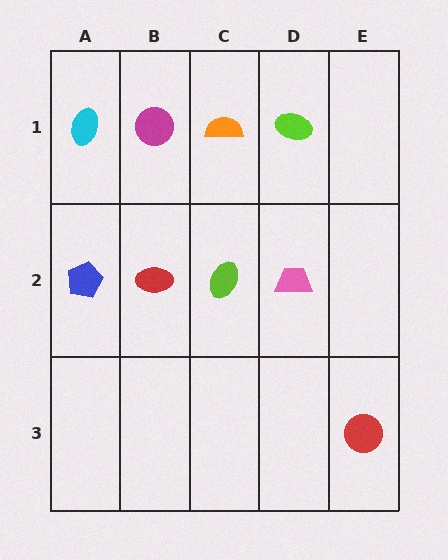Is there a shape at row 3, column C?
No, that cell is empty.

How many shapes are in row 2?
4 shapes.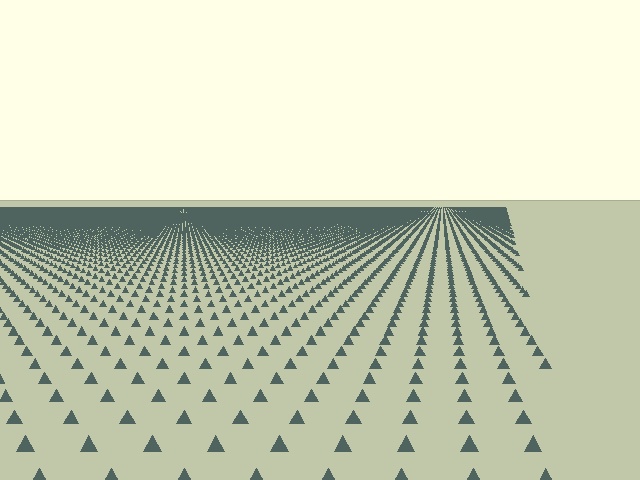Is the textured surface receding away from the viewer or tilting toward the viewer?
The surface is receding away from the viewer. Texture elements get smaller and denser toward the top.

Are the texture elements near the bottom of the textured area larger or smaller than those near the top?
Larger. Near the bottom, elements are closer to the viewer and appear at a bigger on-screen size.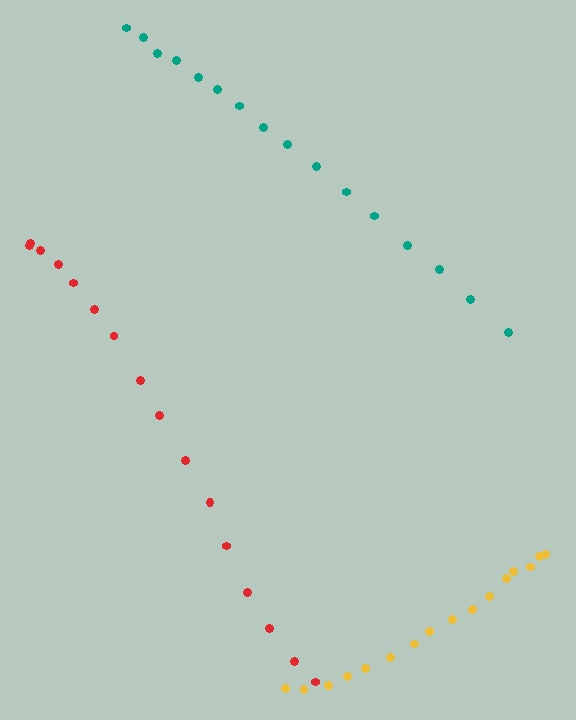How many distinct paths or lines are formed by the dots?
There are 3 distinct paths.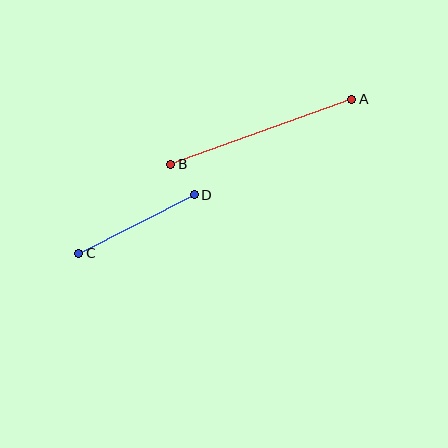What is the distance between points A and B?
The distance is approximately 192 pixels.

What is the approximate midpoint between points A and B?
The midpoint is at approximately (261, 132) pixels.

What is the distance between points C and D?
The distance is approximately 130 pixels.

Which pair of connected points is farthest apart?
Points A and B are farthest apart.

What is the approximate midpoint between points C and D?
The midpoint is at approximately (136, 224) pixels.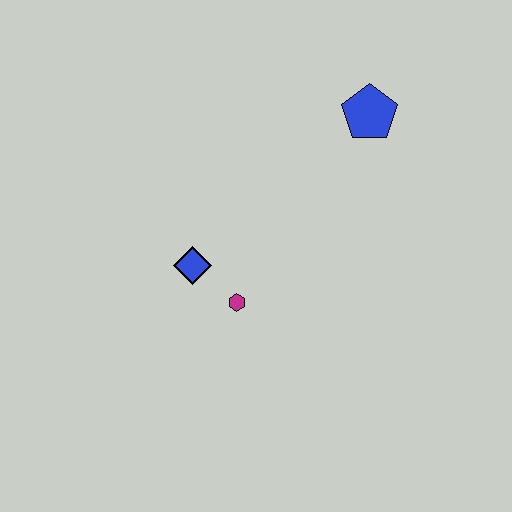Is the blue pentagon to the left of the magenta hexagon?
No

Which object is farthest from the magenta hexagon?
The blue pentagon is farthest from the magenta hexagon.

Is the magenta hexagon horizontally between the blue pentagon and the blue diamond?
Yes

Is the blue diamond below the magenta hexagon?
No